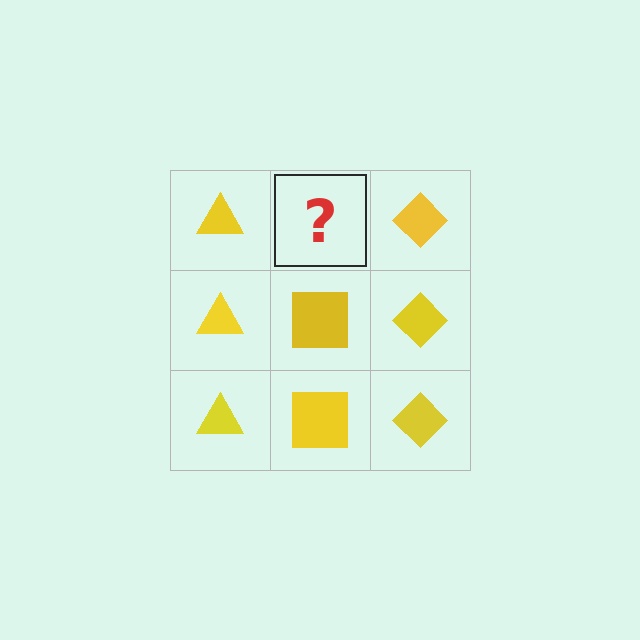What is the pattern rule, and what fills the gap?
The rule is that each column has a consistent shape. The gap should be filled with a yellow square.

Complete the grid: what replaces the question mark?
The question mark should be replaced with a yellow square.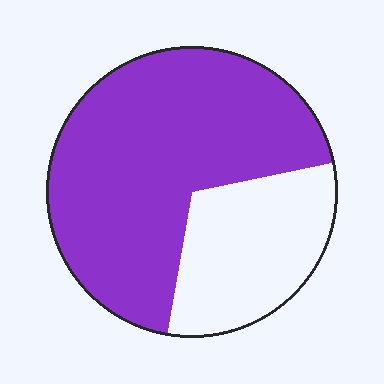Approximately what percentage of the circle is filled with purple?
Approximately 70%.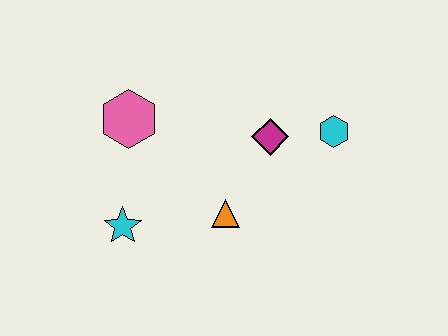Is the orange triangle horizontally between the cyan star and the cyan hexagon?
Yes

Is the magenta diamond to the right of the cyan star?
Yes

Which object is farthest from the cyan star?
The cyan hexagon is farthest from the cyan star.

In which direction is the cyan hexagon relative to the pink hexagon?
The cyan hexagon is to the right of the pink hexagon.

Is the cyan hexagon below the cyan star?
No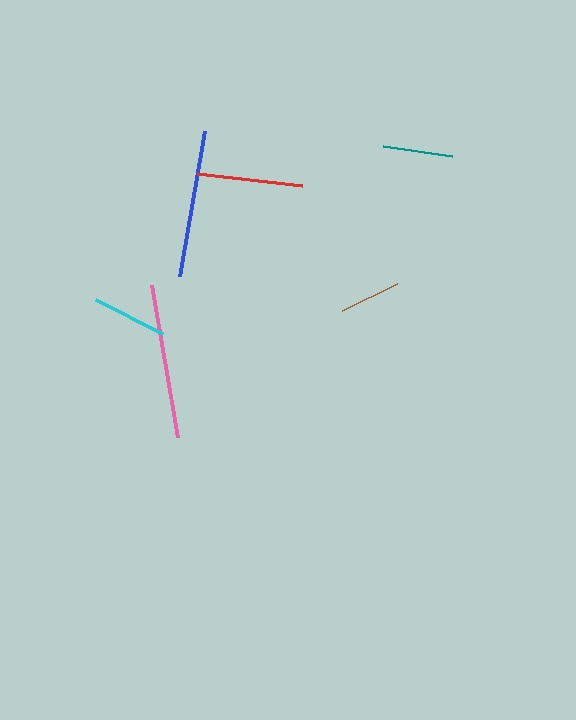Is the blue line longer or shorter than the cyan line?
The blue line is longer than the cyan line.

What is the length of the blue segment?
The blue segment is approximately 148 pixels long.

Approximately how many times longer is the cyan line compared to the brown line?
The cyan line is approximately 1.2 times the length of the brown line.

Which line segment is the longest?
The pink line is the longest at approximately 154 pixels.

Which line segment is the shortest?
The brown line is the shortest at approximately 60 pixels.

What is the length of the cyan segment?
The cyan segment is approximately 75 pixels long.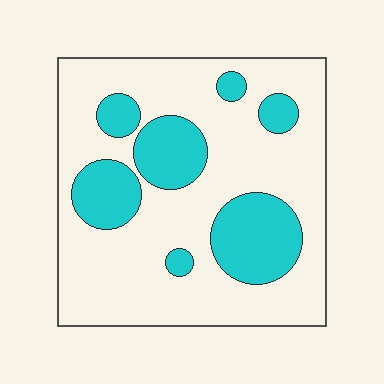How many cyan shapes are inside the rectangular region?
7.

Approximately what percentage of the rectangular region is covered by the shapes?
Approximately 25%.